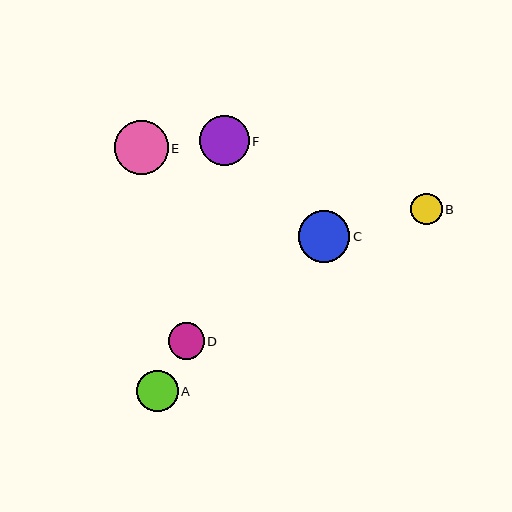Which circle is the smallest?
Circle B is the smallest with a size of approximately 31 pixels.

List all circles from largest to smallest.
From largest to smallest: E, C, F, A, D, B.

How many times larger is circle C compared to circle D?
Circle C is approximately 1.4 times the size of circle D.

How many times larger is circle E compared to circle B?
Circle E is approximately 1.7 times the size of circle B.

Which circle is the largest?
Circle E is the largest with a size of approximately 54 pixels.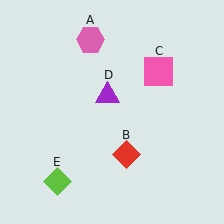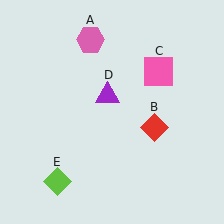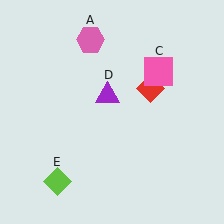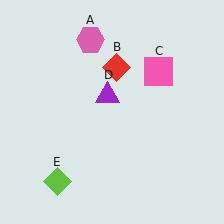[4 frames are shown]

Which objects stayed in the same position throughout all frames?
Pink hexagon (object A) and pink square (object C) and purple triangle (object D) and lime diamond (object E) remained stationary.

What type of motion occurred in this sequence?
The red diamond (object B) rotated counterclockwise around the center of the scene.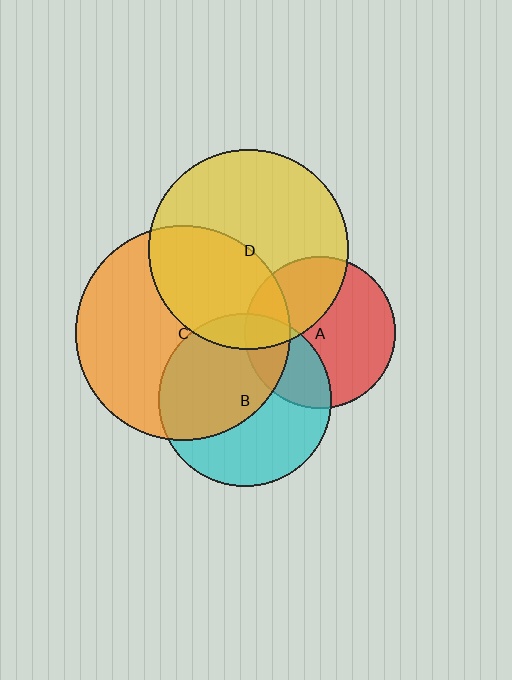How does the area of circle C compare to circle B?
Approximately 1.5 times.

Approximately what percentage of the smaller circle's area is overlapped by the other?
Approximately 40%.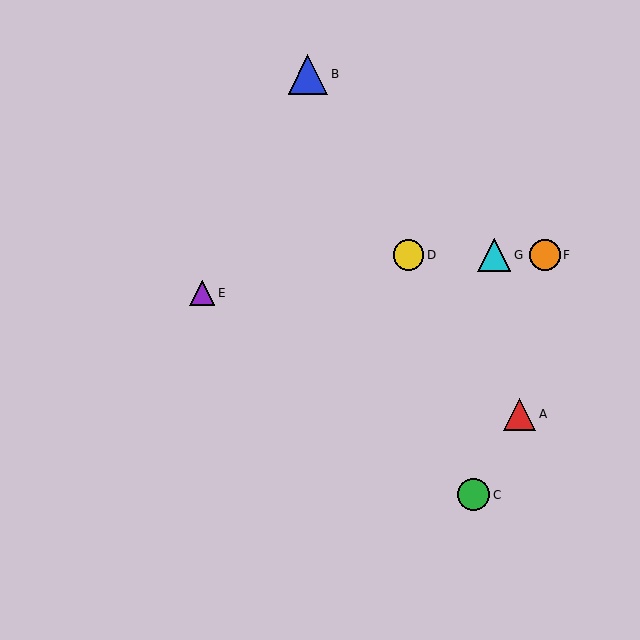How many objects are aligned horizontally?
3 objects (D, F, G) are aligned horizontally.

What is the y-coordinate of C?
Object C is at y≈495.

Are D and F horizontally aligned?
Yes, both are at y≈255.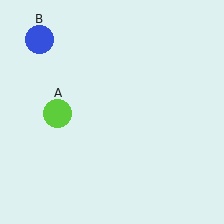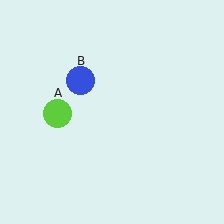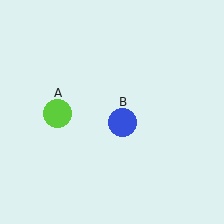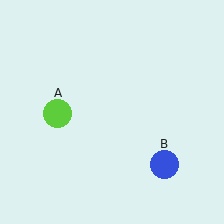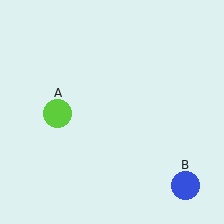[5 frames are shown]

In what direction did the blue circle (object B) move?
The blue circle (object B) moved down and to the right.